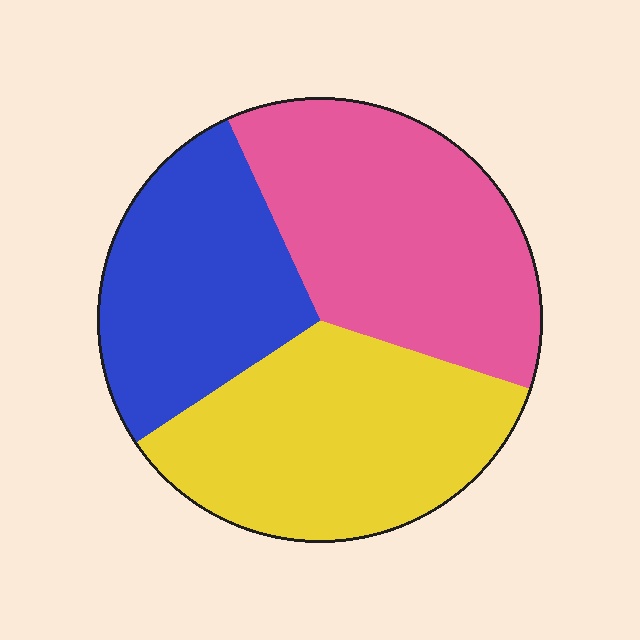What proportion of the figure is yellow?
Yellow takes up about three eighths (3/8) of the figure.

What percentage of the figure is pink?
Pink covers roughly 35% of the figure.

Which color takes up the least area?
Blue, at roughly 30%.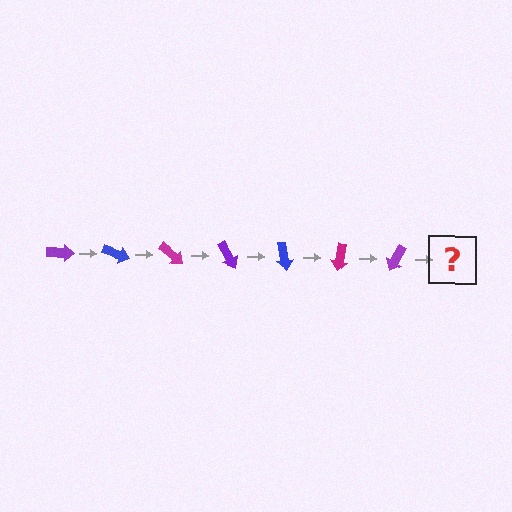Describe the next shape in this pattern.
It should be a blue arrow, rotated 140 degrees from the start.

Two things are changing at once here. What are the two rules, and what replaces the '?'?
The two rules are that it rotates 20 degrees each step and the color cycles through purple, blue, and magenta. The '?' should be a blue arrow, rotated 140 degrees from the start.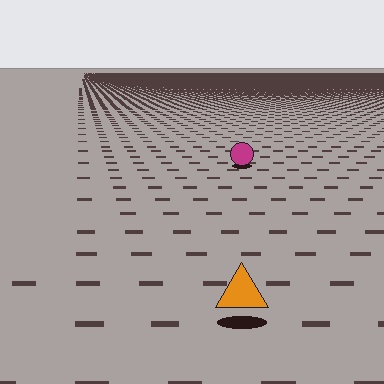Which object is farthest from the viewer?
The magenta circle is farthest from the viewer. It appears smaller and the ground texture around it is denser.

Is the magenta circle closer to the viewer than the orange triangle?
No. The orange triangle is closer — you can tell from the texture gradient: the ground texture is coarser near it.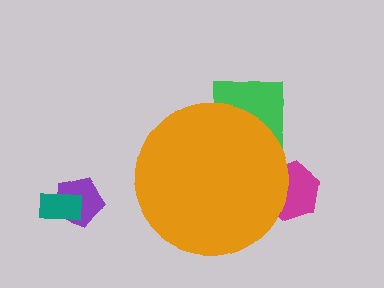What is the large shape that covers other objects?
An orange circle.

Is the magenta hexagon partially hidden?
Yes, the magenta hexagon is partially hidden behind the orange circle.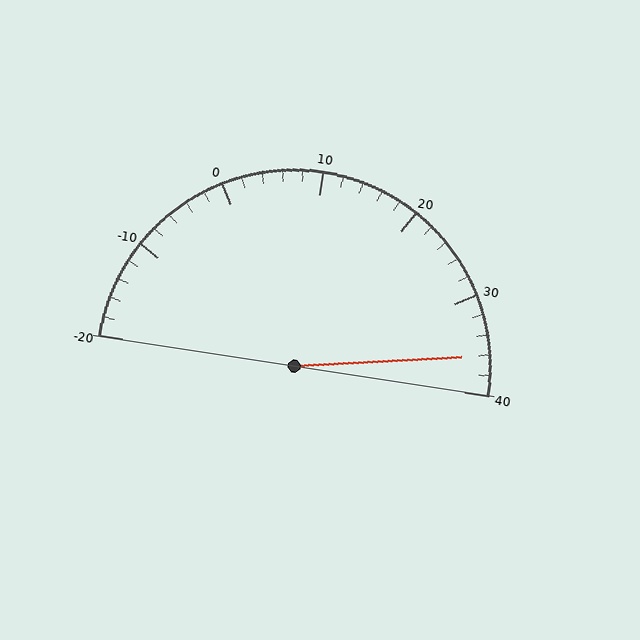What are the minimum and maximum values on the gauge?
The gauge ranges from -20 to 40.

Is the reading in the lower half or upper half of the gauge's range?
The reading is in the upper half of the range (-20 to 40).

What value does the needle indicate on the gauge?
The needle indicates approximately 36.